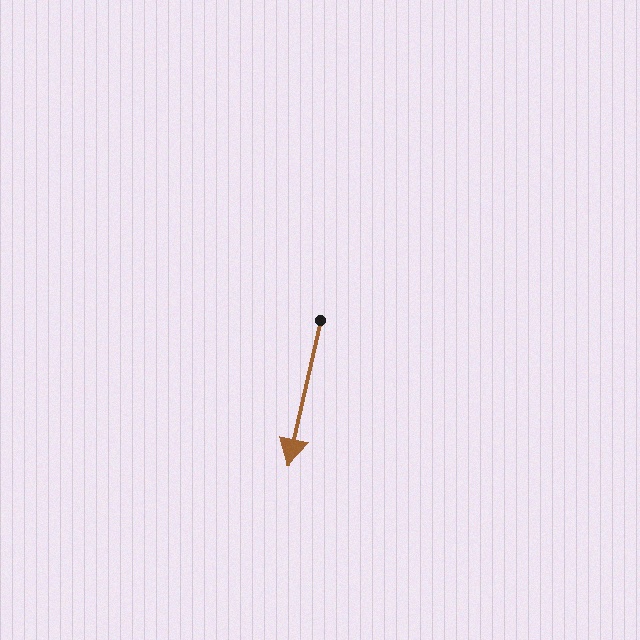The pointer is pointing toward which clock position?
Roughly 6 o'clock.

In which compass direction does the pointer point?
South.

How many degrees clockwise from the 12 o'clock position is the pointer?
Approximately 192 degrees.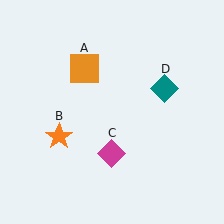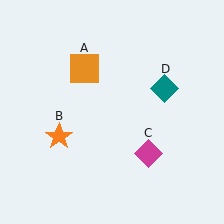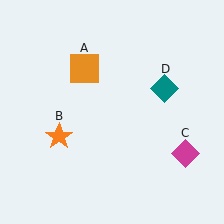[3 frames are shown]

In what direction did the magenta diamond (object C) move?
The magenta diamond (object C) moved right.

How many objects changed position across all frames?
1 object changed position: magenta diamond (object C).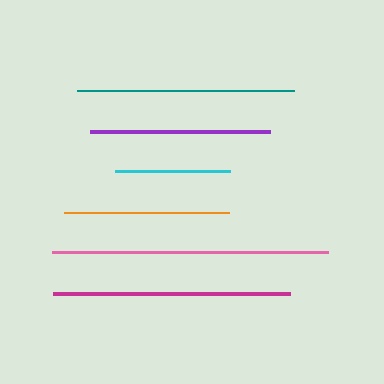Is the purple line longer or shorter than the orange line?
The purple line is longer than the orange line.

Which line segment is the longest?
The pink line is the longest at approximately 275 pixels.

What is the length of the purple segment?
The purple segment is approximately 179 pixels long.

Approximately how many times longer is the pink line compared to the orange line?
The pink line is approximately 1.7 times the length of the orange line.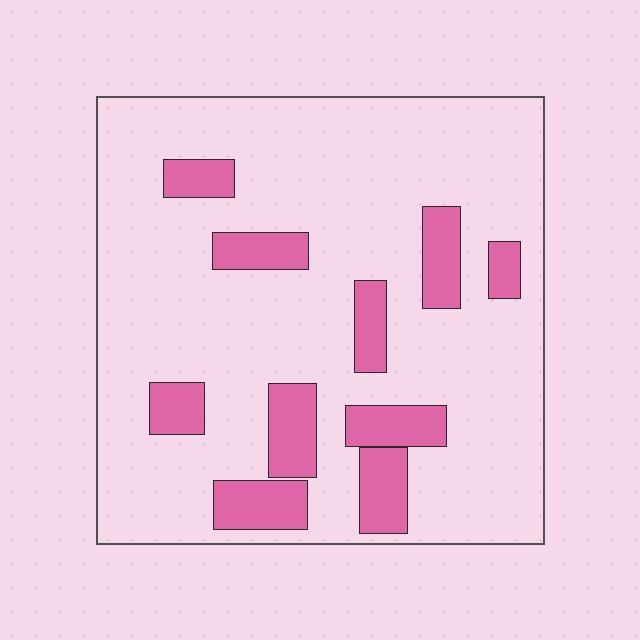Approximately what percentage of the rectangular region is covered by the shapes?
Approximately 20%.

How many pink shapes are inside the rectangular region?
10.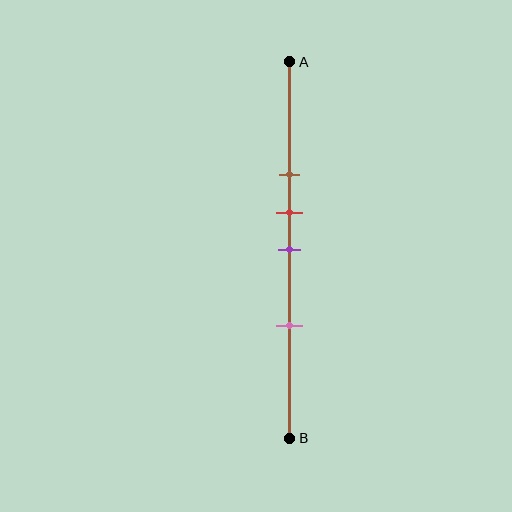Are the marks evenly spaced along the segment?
No, the marks are not evenly spaced.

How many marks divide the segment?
There are 4 marks dividing the segment.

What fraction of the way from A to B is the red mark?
The red mark is approximately 40% (0.4) of the way from A to B.